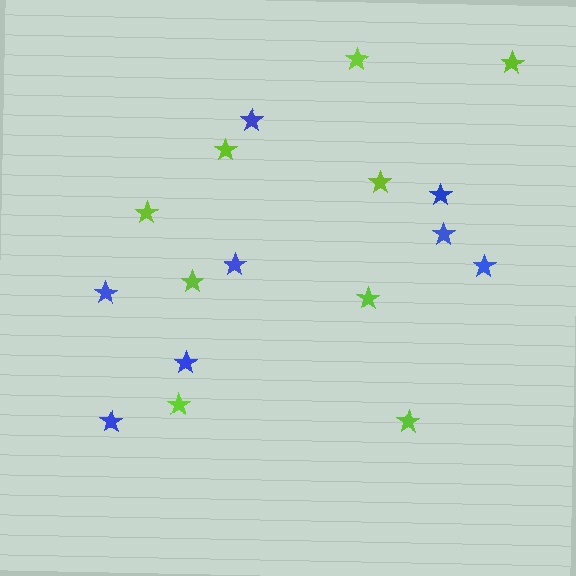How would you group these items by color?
There are 2 groups: one group of lime stars (9) and one group of blue stars (8).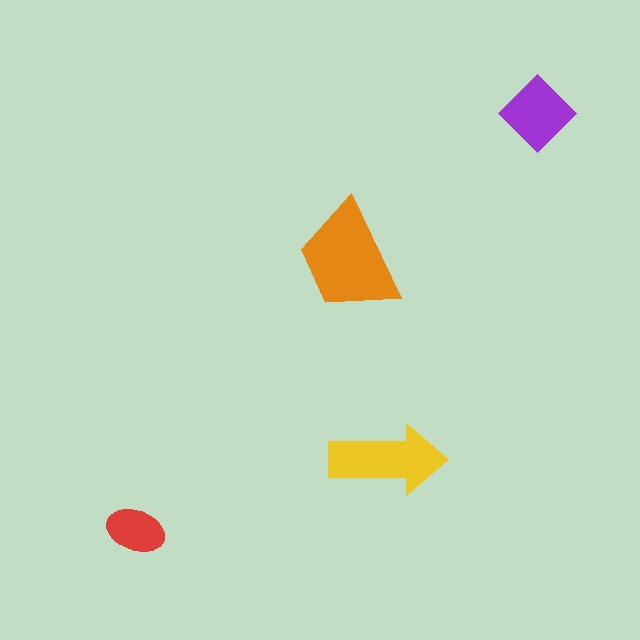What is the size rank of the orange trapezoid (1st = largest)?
1st.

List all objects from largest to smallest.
The orange trapezoid, the yellow arrow, the purple diamond, the red ellipse.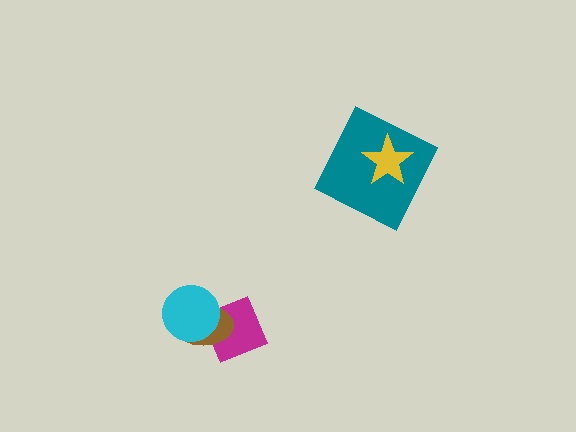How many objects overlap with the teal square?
1 object overlaps with the teal square.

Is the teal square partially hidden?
Yes, it is partially covered by another shape.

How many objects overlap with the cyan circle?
2 objects overlap with the cyan circle.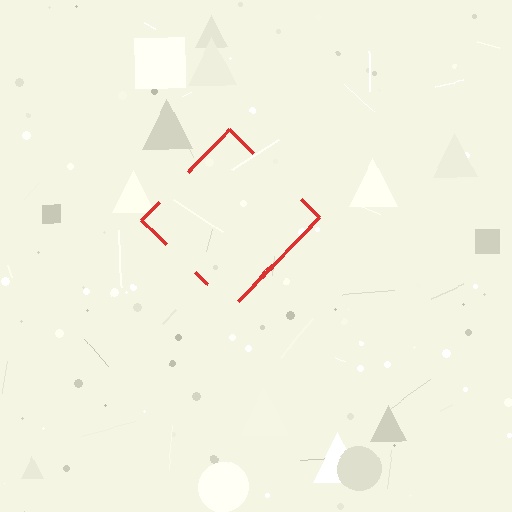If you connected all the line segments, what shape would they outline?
They would outline a diamond.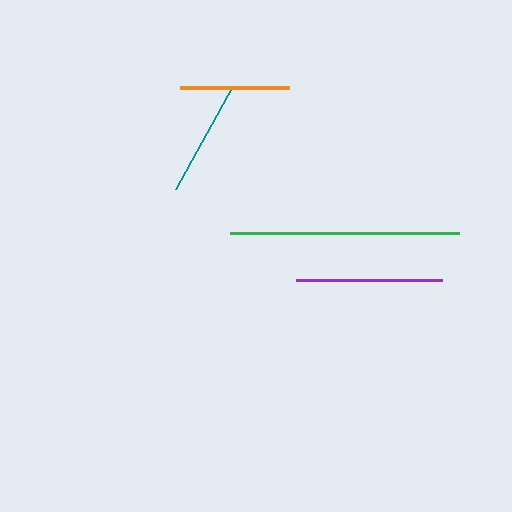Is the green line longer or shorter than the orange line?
The green line is longer than the orange line.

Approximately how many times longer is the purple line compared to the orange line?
The purple line is approximately 1.3 times the length of the orange line.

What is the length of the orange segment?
The orange segment is approximately 109 pixels long.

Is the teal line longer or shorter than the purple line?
The purple line is longer than the teal line.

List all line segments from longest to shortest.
From longest to shortest: green, purple, teal, orange.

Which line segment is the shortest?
The orange line is the shortest at approximately 109 pixels.